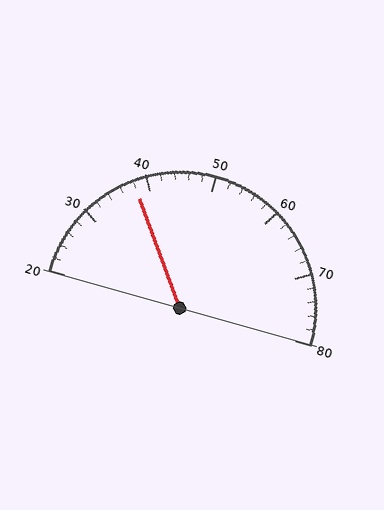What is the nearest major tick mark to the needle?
The nearest major tick mark is 40.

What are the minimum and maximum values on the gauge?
The gauge ranges from 20 to 80.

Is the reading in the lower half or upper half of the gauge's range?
The reading is in the lower half of the range (20 to 80).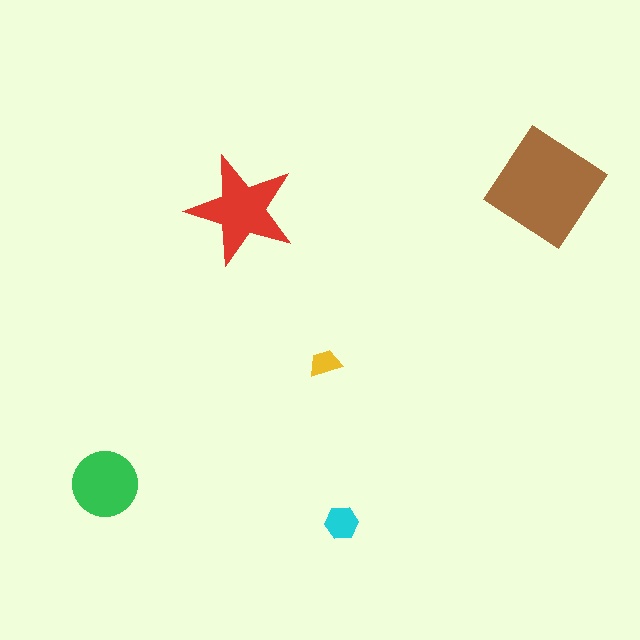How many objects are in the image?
There are 5 objects in the image.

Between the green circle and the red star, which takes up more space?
The red star.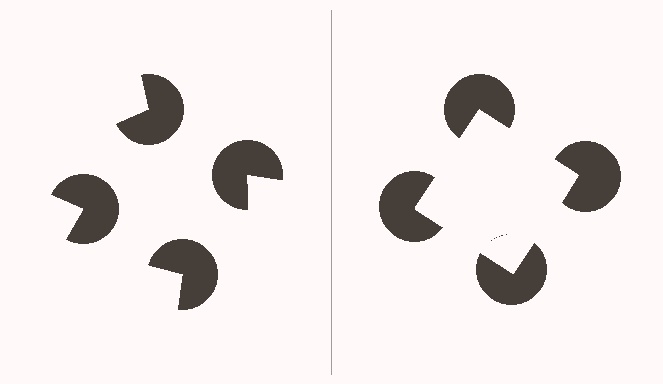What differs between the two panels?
The pac-man discs are positioned identically on both sides; only the wedge orientations differ. On the right they align to a square; on the left they are misaligned.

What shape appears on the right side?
An illusory square.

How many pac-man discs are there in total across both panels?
8 — 4 on each side.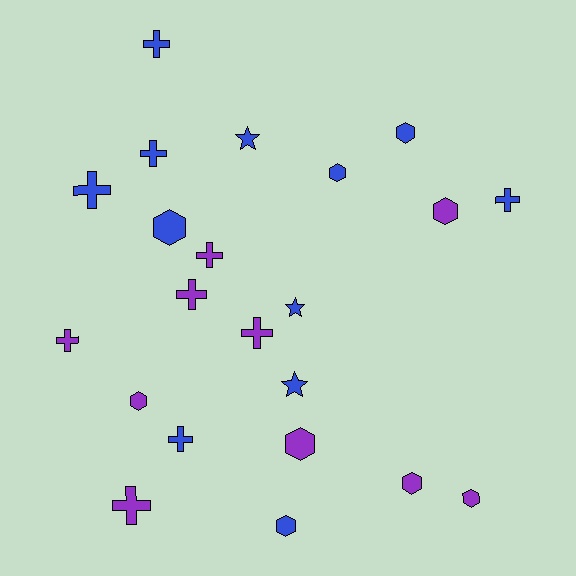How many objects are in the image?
There are 22 objects.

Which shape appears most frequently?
Cross, with 10 objects.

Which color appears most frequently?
Blue, with 12 objects.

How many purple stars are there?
There are no purple stars.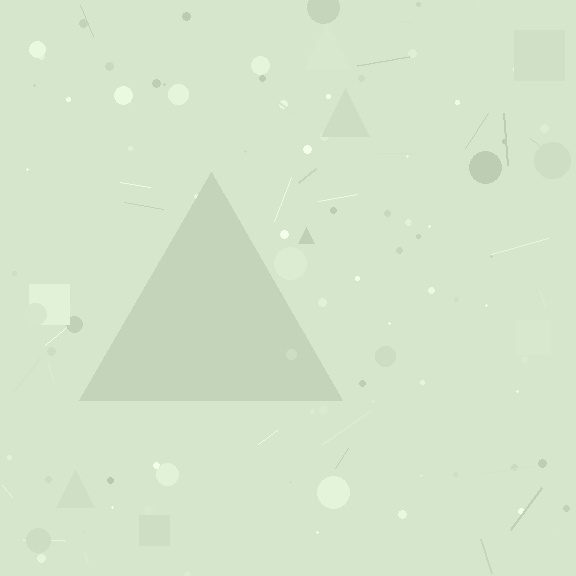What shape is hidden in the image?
A triangle is hidden in the image.